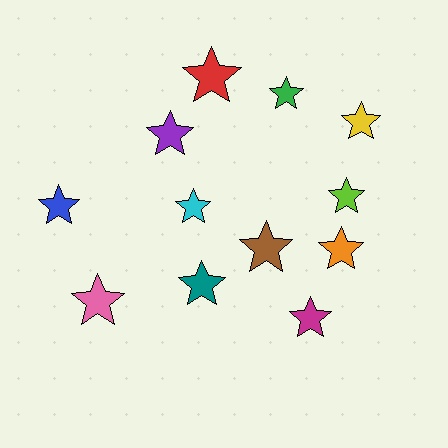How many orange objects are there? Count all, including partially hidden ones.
There is 1 orange object.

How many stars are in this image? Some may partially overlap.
There are 12 stars.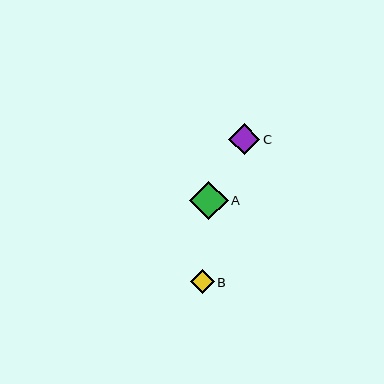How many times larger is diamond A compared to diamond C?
Diamond A is approximately 1.2 times the size of diamond C.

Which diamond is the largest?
Diamond A is the largest with a size of approximately 38 pixels.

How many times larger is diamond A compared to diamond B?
Diamond A is approximately 1.6 times the size of diamond B.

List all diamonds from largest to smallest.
From largest to smallest: A, C, B.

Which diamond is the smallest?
Diamond B is the smallest with a size of approximately 24 pixels.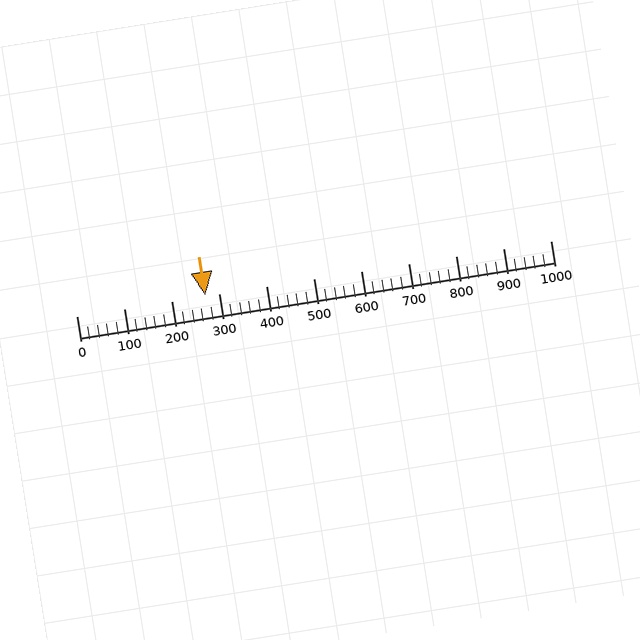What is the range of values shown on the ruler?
The ruler shows values from 0 to 1000.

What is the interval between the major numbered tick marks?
The major tick marks are spaced 100 units apart.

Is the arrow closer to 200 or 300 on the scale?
The arrow is closer to 300.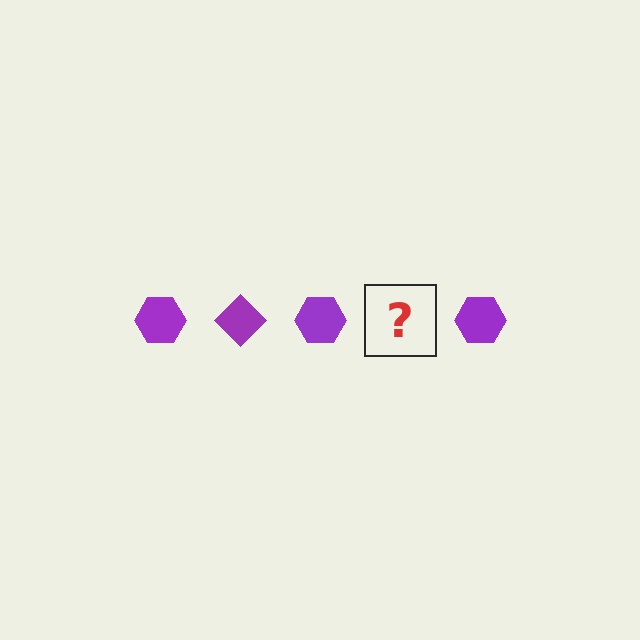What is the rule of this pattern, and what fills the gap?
The rule is that the pattern cycles through hexagon, diamond shapes in purple. The gap should be filled with a purple diamond.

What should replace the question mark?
The question mark should be replaced with a purple diamond.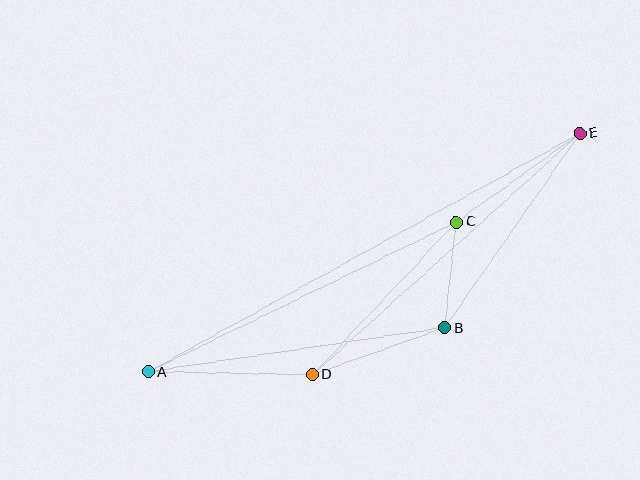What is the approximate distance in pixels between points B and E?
The distance between B and E is approximately 237 pixels.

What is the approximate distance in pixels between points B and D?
The distance between B and D is approximately 141 pixels.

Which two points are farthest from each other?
Points A and E are farthest from each other.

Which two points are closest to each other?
Points B and C are closest to each other.